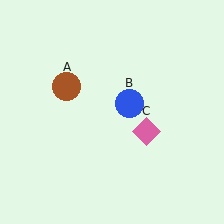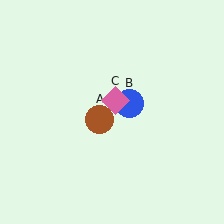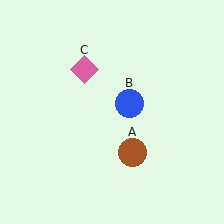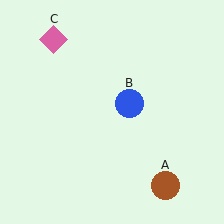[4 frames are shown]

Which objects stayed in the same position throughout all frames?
Blue circle (object B) remained stationary.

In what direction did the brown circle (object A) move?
The brown circle (object A) moved down and to the right.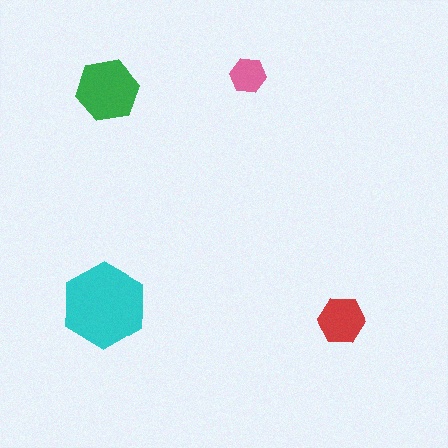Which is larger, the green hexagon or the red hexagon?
The green one.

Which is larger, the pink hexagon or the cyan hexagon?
The cyan one.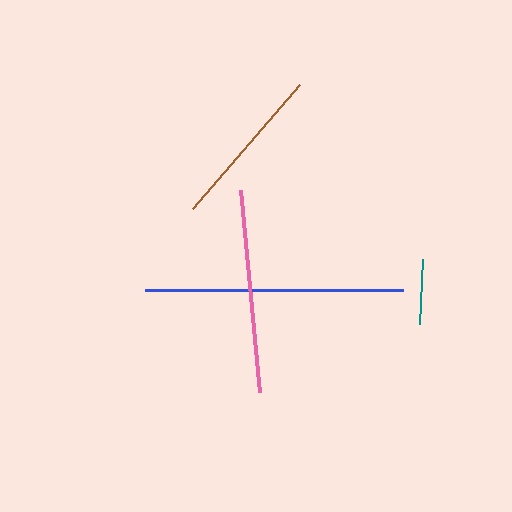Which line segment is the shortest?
The teal line is the shortest at approximately 65 pixels.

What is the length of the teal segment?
The teal segment is approximately 65 pixels long.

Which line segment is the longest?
The blue line is the longest at approximately 258 pixels.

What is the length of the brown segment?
The brown segment is approximately 164 pixels long.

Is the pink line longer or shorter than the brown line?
The pink line is longer than the brown line.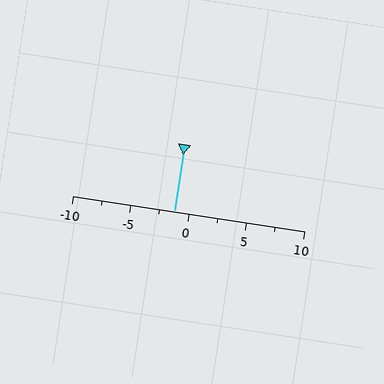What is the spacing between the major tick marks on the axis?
The major ticks are spaced 5 apart.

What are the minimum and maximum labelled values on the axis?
The axis runs from -10 to 10.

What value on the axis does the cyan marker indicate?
The marker indicates approximately -1.2.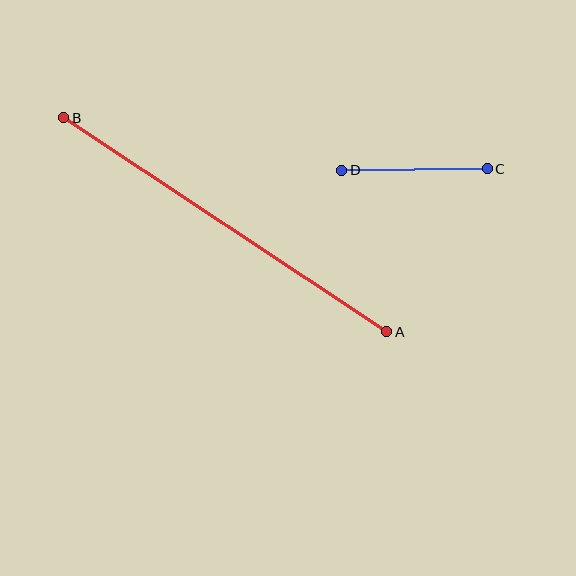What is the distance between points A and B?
The distance is approximately 387 pixels.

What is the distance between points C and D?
The distance is approximately 146 pixels.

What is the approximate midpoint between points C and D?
The midpoint is at approximately (415, 169) pixels.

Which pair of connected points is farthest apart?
Points A and B are farthest apart.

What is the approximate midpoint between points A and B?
The midpoint is at approximately (225, 225) pixels.